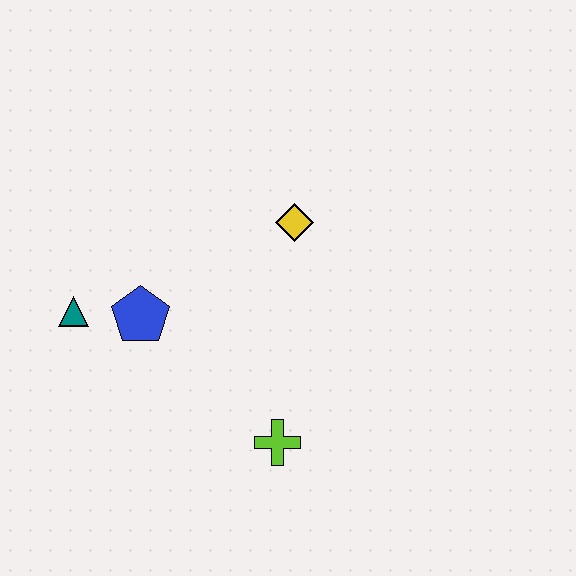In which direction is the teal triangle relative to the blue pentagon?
The teal triangle is to the left of the blue pentagon.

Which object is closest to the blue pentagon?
The teal triangle is closest to the blue pentagon.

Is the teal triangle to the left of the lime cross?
Yes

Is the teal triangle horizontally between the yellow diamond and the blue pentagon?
No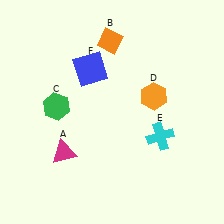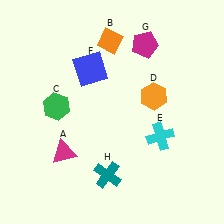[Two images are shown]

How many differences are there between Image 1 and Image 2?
There are 2 differences between the two images.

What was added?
A magenta pentagon (G), a teal cross (H) were added in Image 2.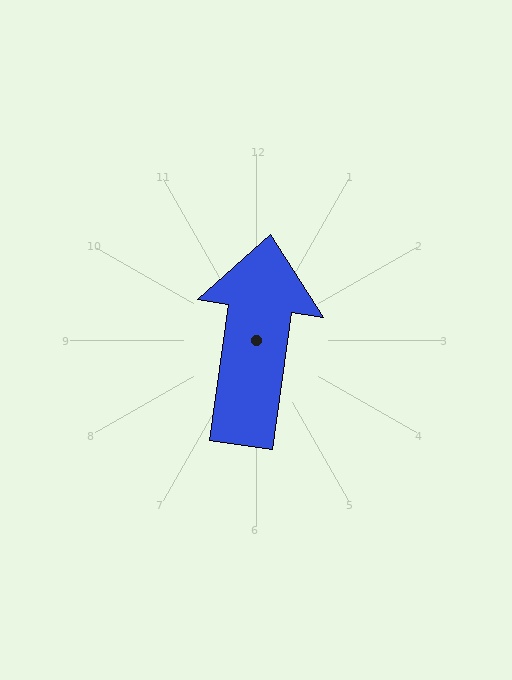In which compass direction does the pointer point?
North.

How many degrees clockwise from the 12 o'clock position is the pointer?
Approximately 8 degrees.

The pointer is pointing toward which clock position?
Roughly 12 o'clock.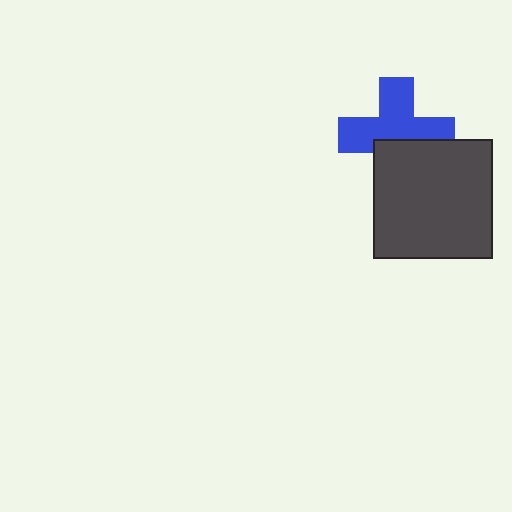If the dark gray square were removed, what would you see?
You would see the complete blue cross.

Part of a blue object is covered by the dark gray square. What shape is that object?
It is a cross.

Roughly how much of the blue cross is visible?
About half of it is visible (roughly 64%).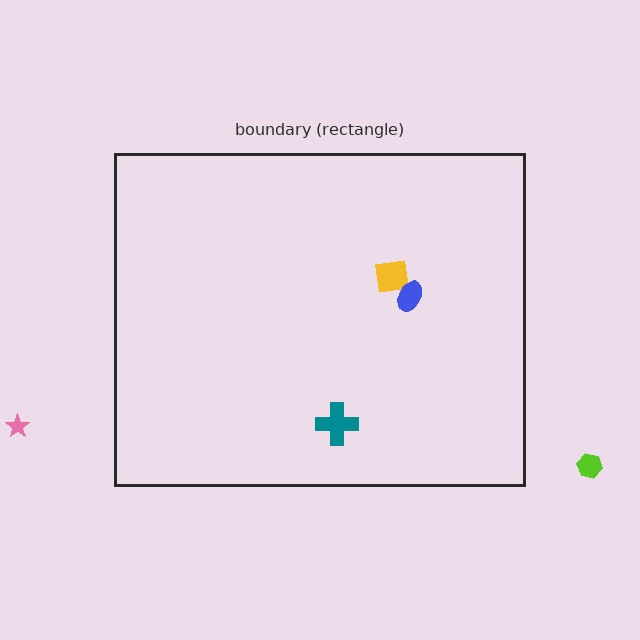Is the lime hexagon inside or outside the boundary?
Outside.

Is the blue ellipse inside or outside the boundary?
Inside.